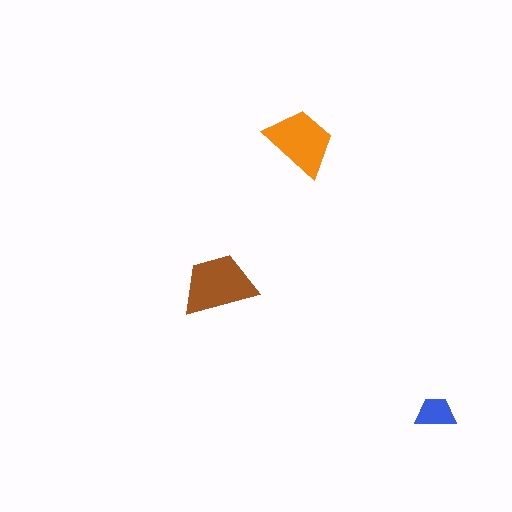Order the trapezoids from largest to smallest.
the brown one, the orange one, the blue one.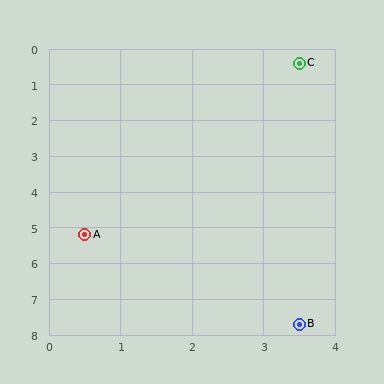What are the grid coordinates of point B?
Point B is at approximately (3.5, 7.7).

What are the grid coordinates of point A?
Point A is at approximately (0.5, 5.2).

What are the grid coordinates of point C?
Point C is at approximately (3.5, 0.4).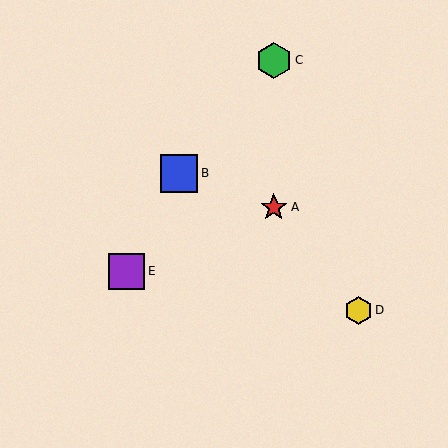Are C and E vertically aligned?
No, C is at x≈274 and E is at x≈127.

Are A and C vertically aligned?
Yes, both are at x≈274.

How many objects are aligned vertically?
2 objects (A, C) are aligned vertically.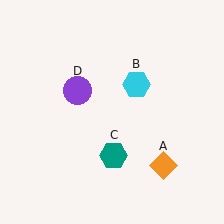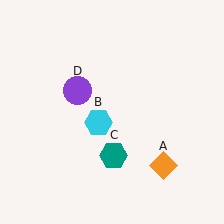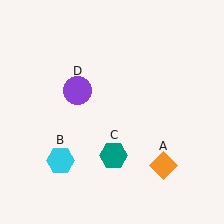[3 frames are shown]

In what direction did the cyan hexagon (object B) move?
The cyan hexagon (object B) moved down and to the left.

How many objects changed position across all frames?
1 object changed position: cyan hexagon (object B).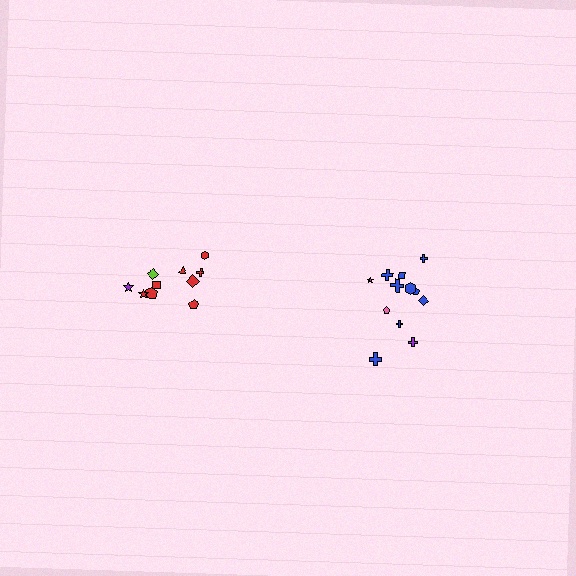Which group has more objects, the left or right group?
The right group.